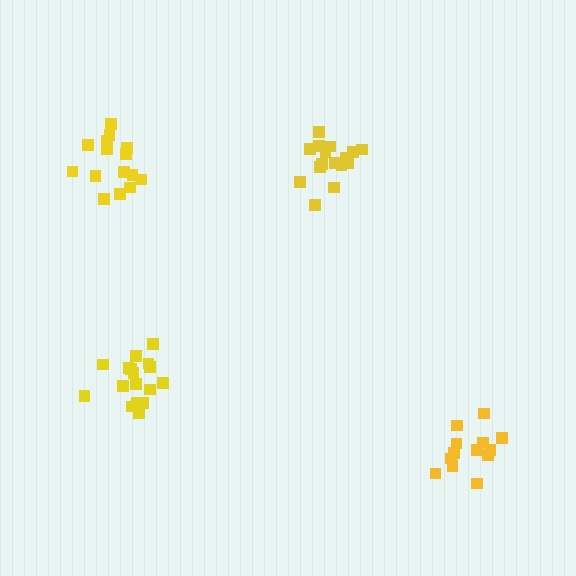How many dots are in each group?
Group 1: 17 dots, Group 2: 16 dots, Group 3: 13 dots, Group 4: 15 dots (61 total).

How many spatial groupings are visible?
There are 4 spatial groupings.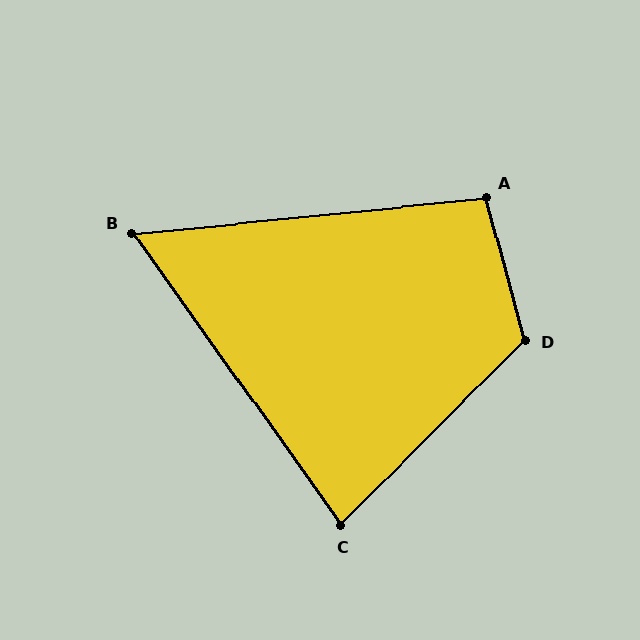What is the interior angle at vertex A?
Approximately 99 degrees (obtuse).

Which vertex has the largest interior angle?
D, at approximately 120 degrees.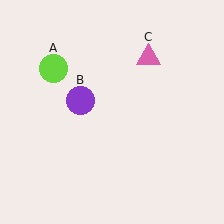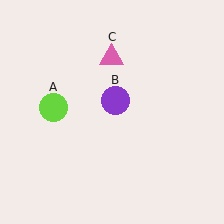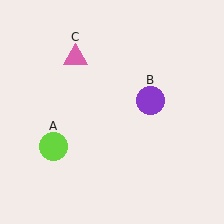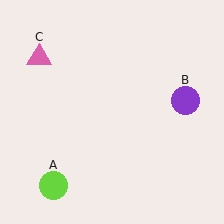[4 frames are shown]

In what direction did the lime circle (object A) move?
The lime circle (object A) moved down.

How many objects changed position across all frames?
3 objects changed position: lime circle (object A), purple circle (object B), pink triangle (object C).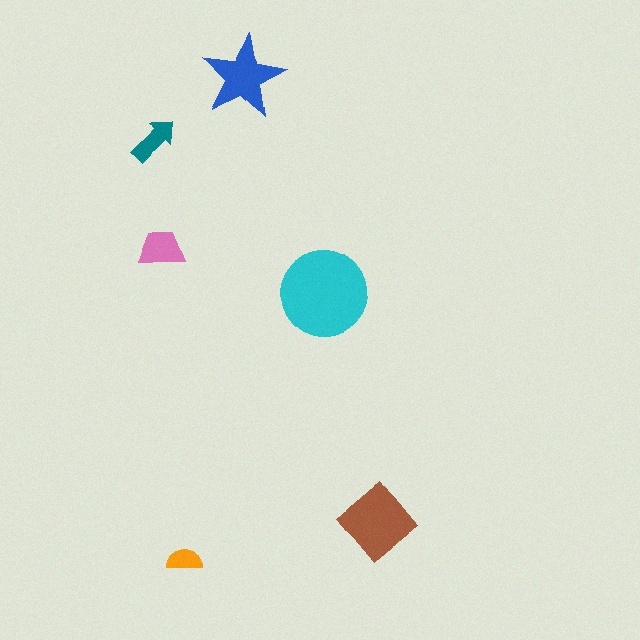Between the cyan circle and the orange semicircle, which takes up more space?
The cyan circle.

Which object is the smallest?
The orange semicircle.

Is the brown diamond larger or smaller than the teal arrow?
Larger.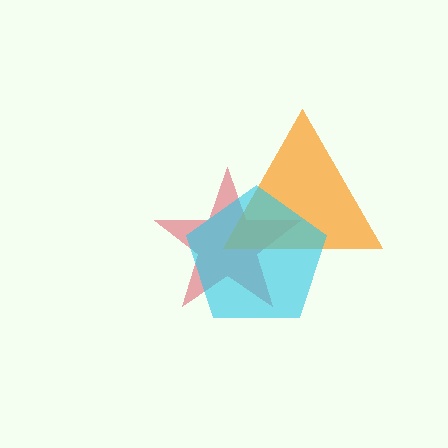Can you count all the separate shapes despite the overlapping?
Yes, there are 3 separate shapes.